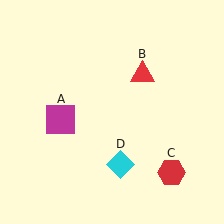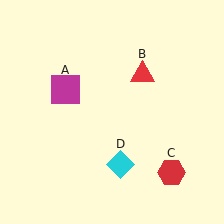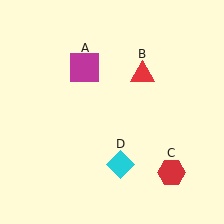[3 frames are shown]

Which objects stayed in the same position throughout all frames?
Red triangle (object B) and red hexagon (object C) and cyan diamond (object D) remained stationary.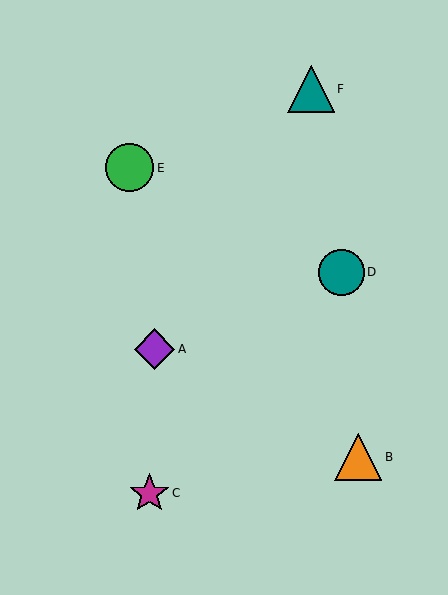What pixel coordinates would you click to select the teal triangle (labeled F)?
Click at (311, 89) to select the teal triangle F.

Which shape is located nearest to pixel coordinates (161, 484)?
The magenta star (labeled C) at (149, 493) is nearest to that location.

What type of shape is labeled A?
Shape A is a purple diamond.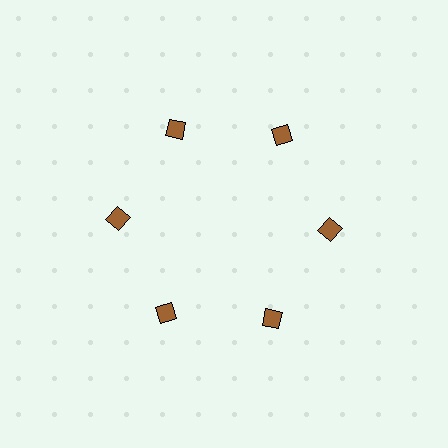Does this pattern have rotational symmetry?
Yes, this pattern has 6-fold rotational symmetry. It looks the same after rotating 60 degrees around the center.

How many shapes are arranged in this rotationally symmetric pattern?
There are 6 shapes, arranged in 6 groups of 1.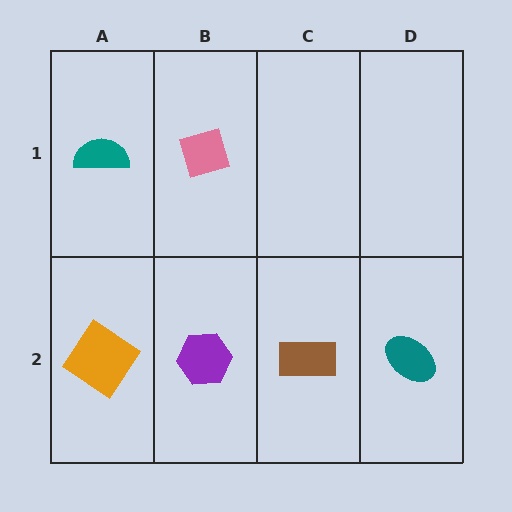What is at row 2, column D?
A teal ellipse.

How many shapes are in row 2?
4 shapes.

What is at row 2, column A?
An orange diamond.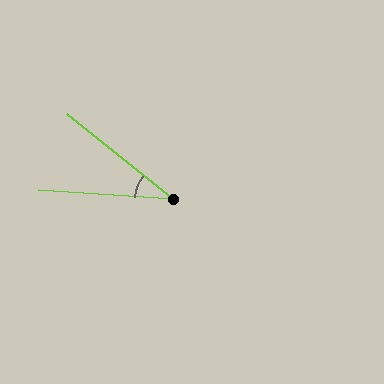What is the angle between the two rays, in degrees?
Approximately 35 degrees.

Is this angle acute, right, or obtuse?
It is acute.